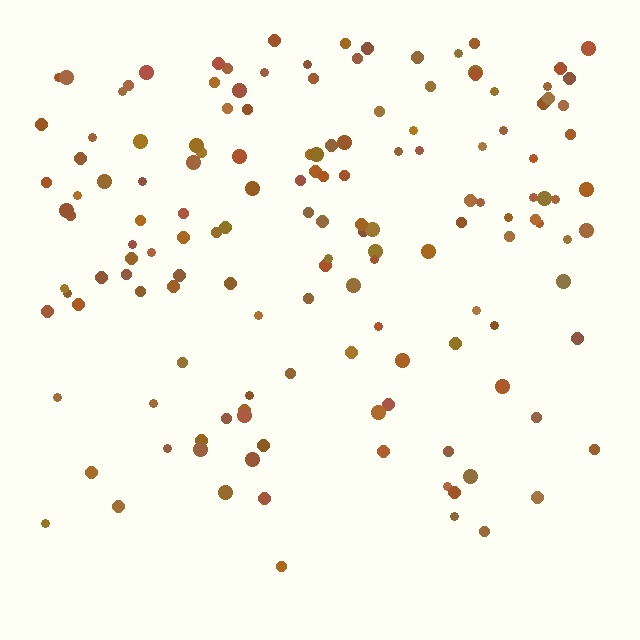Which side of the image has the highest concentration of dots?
The top.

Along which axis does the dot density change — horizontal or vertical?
Vertical.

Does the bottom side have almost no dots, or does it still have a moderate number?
Still a moderate number, just noticeably fewer than the top.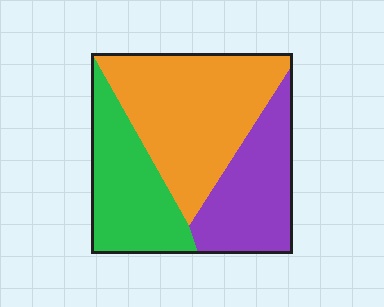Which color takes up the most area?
Orange, at roughly 45%.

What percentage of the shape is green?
Green takes up about one quarter (1/4) of the shape.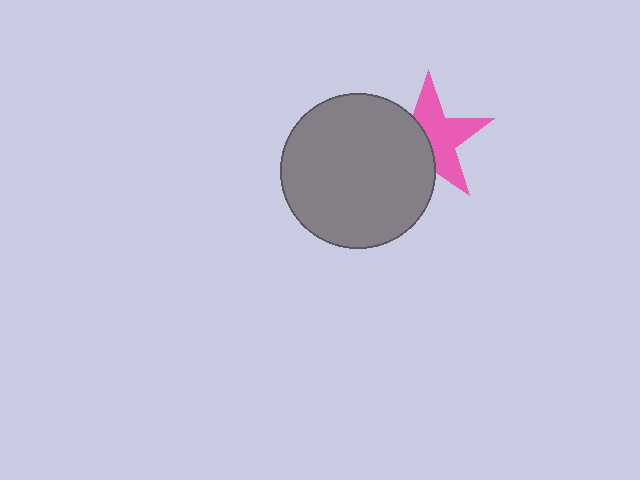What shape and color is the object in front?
The object in front is a gray circle.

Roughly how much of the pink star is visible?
About half of it is visible (roughly 56%).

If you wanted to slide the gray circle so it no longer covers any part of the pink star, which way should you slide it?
Slide it left — that is the most direct way to separate the two shapes.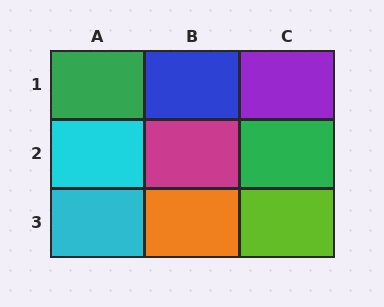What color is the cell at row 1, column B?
Blue.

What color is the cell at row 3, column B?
Orange.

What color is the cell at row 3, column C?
Lime.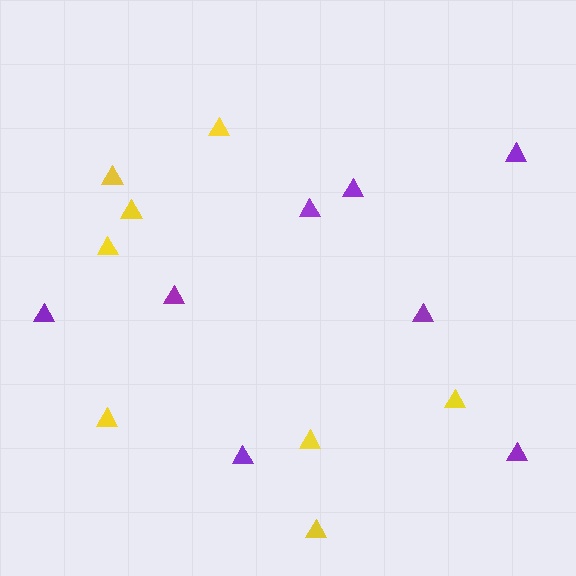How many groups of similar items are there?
There are 2 groups: one group of purple triangles (8) and one group of yellow triangles (8).